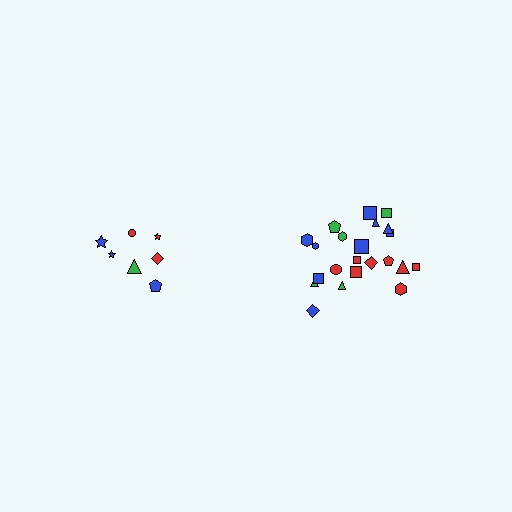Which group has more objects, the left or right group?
The right group.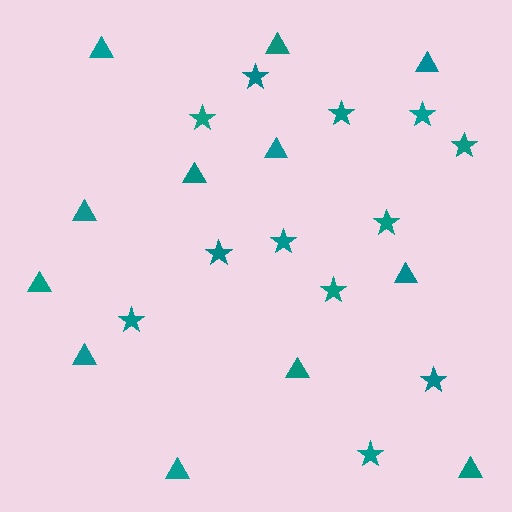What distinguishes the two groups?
There are 2 groups: one group of triangles (12) and one group of stars (12).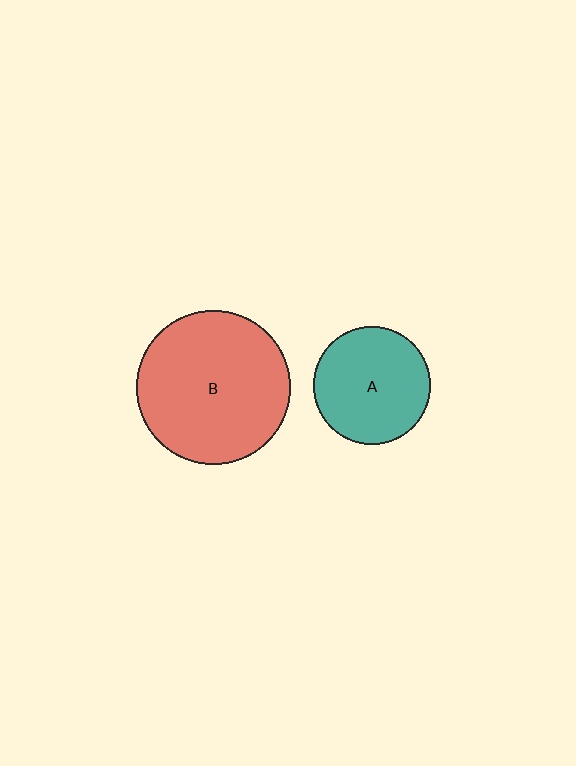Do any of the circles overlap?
No, none of the circles overlap.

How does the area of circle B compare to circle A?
Approximately 1.7 times.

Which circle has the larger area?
Circle B (red).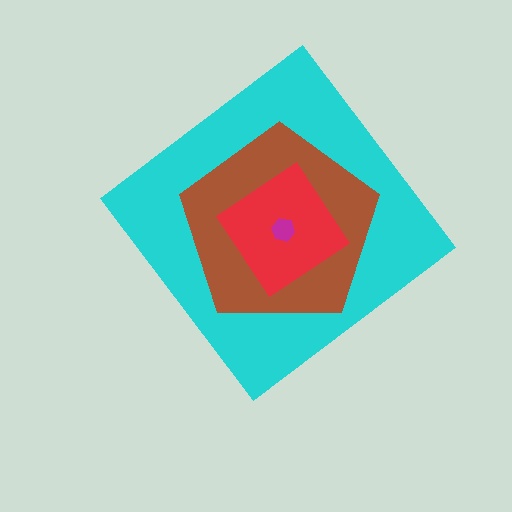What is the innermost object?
The magenta hexagon.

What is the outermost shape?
The cyan diamond.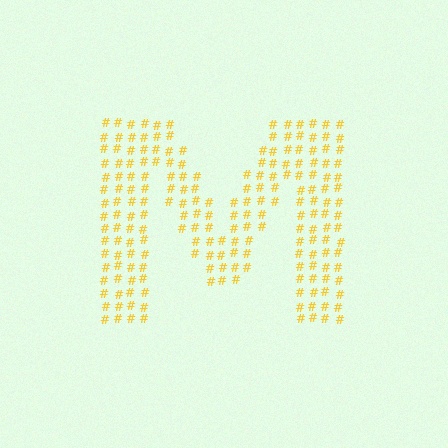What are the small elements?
The small elements are hash symbols.